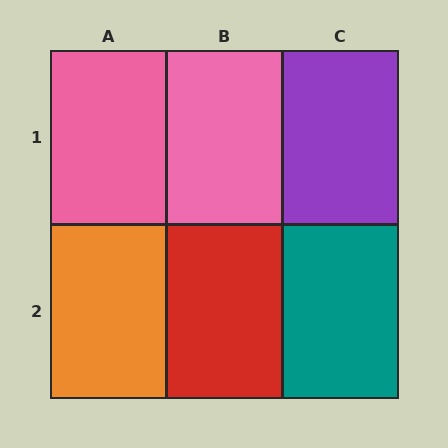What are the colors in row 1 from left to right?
Pink, pink, purple.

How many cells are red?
1 cell is red.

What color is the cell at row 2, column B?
Red.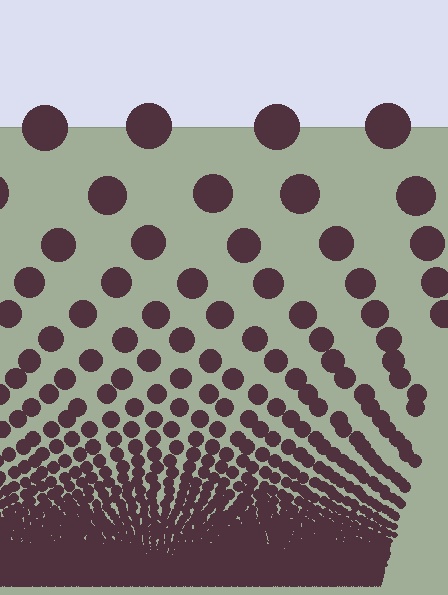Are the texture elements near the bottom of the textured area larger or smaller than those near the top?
Smaller. The gradient is inverted — elements near the bottom are smaller and denser.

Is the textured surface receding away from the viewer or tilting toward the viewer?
The surface appears to tilt toward the viewer. Texture elements get larger and sparser toward the top.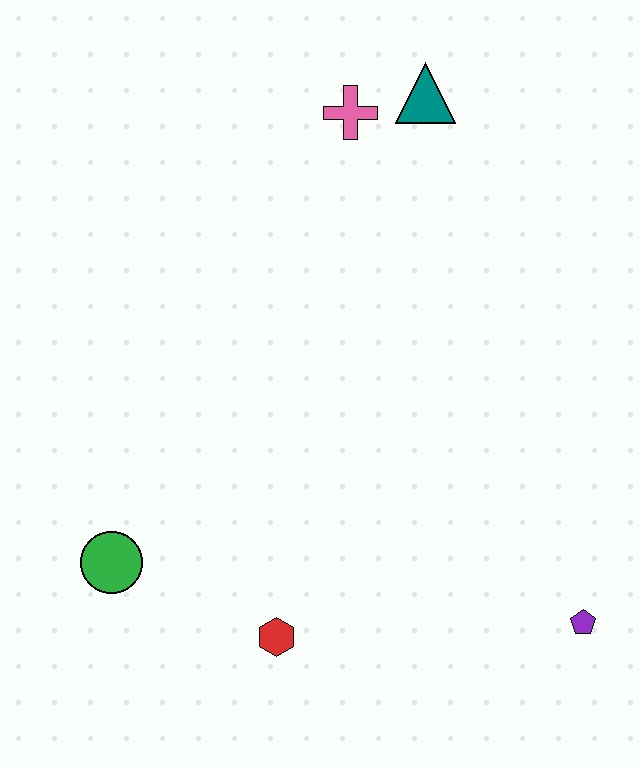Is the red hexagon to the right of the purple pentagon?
No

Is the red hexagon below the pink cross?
Yes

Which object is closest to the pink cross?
The teal triangle is closest to the pink cross.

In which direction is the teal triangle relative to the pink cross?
The teal triangle is to the right of the pink cross.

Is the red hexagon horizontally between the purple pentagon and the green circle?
Yes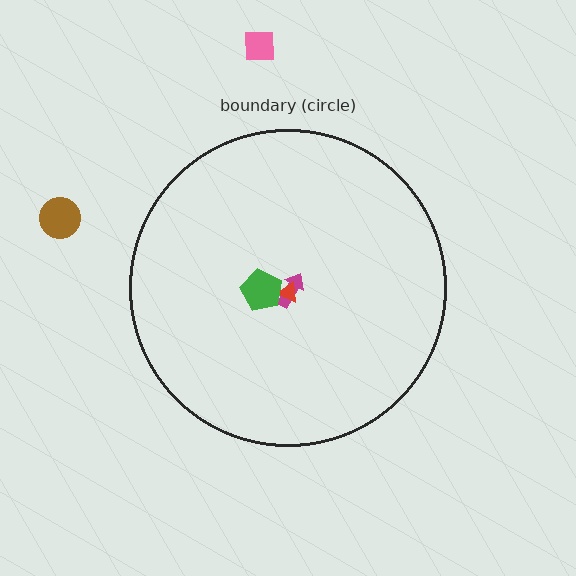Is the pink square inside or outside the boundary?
Outside.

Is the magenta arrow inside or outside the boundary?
Inside.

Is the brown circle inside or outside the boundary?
Outside.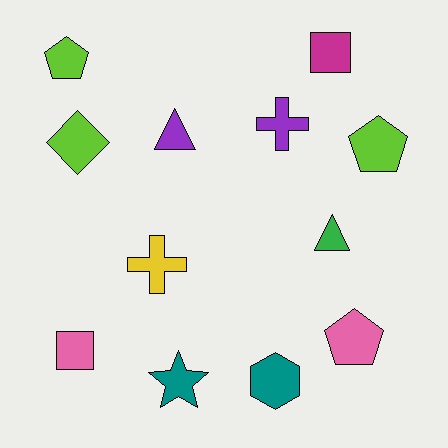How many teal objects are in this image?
There are 2 teal objects.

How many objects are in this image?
There are 12 objects.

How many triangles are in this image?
There are 2 triangles.